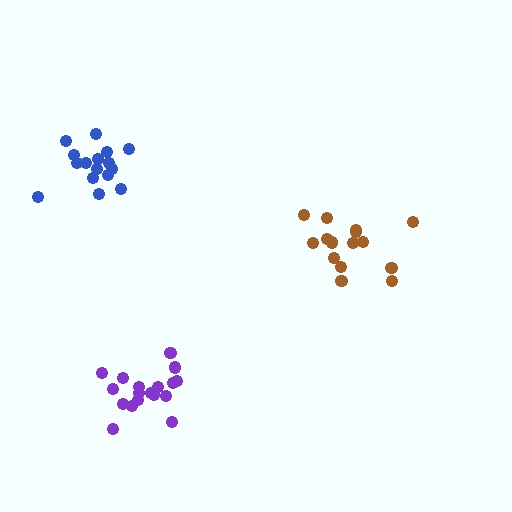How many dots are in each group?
Group 1: 16 dots, Group 2: 15 dots, Group 3: 18 dots (49 total).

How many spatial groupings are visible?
There are 3 spatial groupings.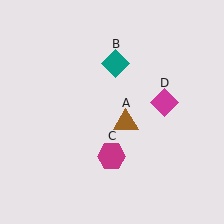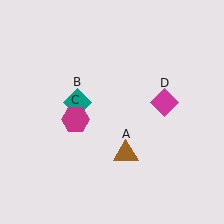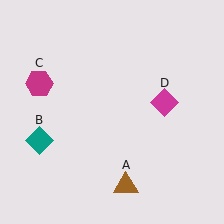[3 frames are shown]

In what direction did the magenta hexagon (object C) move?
The magenta hexagon (object C) moved up and to the left.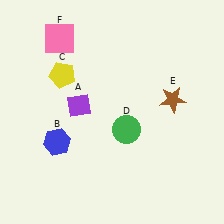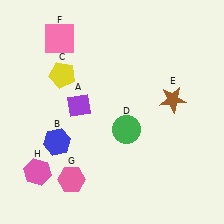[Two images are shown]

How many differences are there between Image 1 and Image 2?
There are 2 differences between the two images.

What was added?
A pink hexagon (G), a pink hexagon (H) were added in Image 2.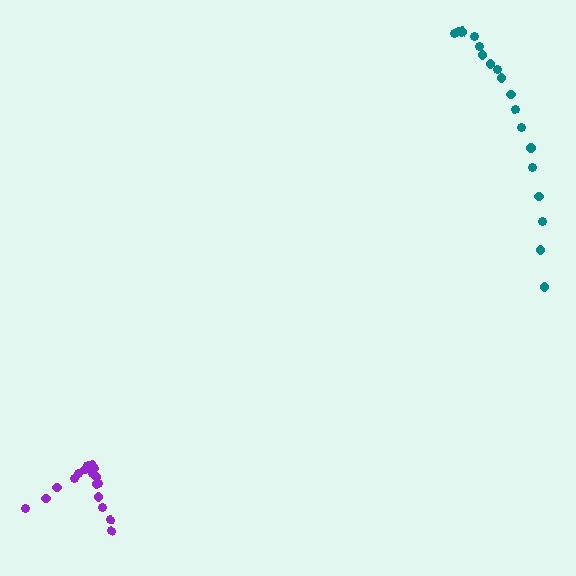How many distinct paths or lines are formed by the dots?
There are 2 distinct paths.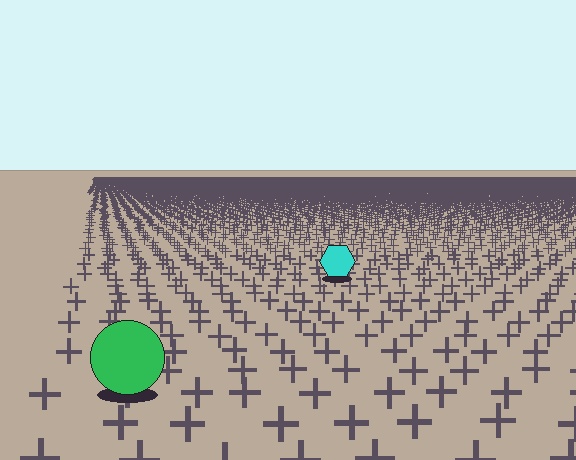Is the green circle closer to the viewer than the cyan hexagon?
Yes. The green circle is closer — you can tell from the texture gradient: the ground texture is coarser near it.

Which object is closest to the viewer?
The green circle is closest. The texture marks near it are larger and more spread out.